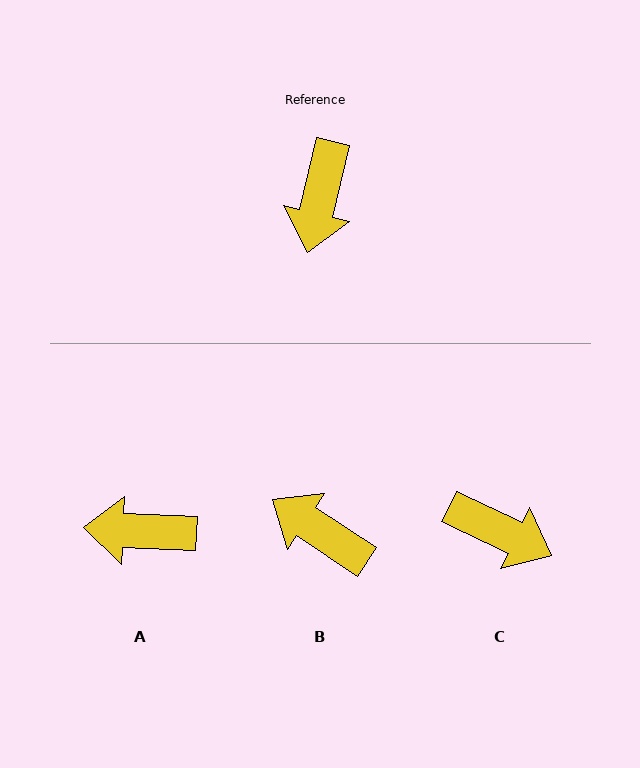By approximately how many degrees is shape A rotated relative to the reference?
Approximately 80 degrees clockwise.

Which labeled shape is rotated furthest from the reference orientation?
B, about 111 degrees away.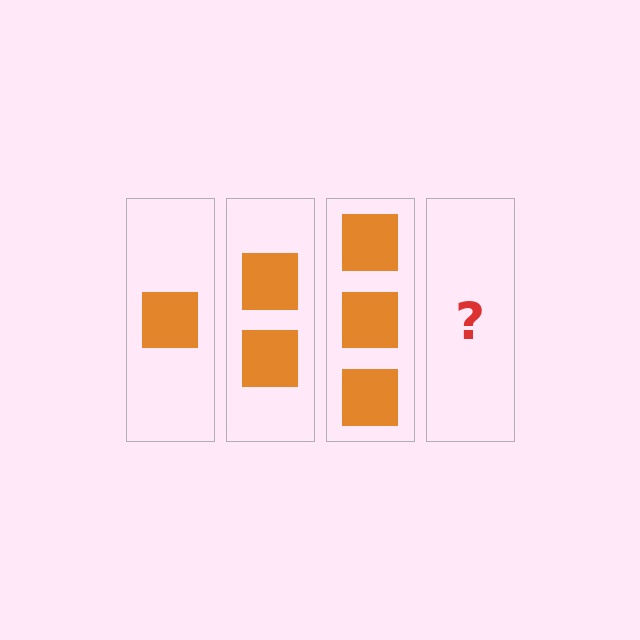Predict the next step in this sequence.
The next step is 4 squares.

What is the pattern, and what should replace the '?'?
The pattern is that each step adds one more square. The '?' should be 4 squares.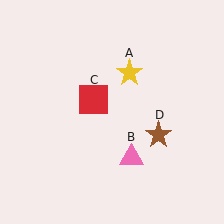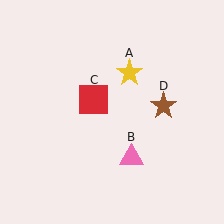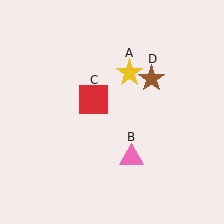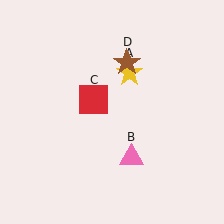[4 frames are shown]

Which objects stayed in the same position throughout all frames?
Yellow star (object A) and pink triangle (object B) and red square (object C) remained stationary.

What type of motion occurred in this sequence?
The brown star (object D) rotated counterclockwise around the center of the scene.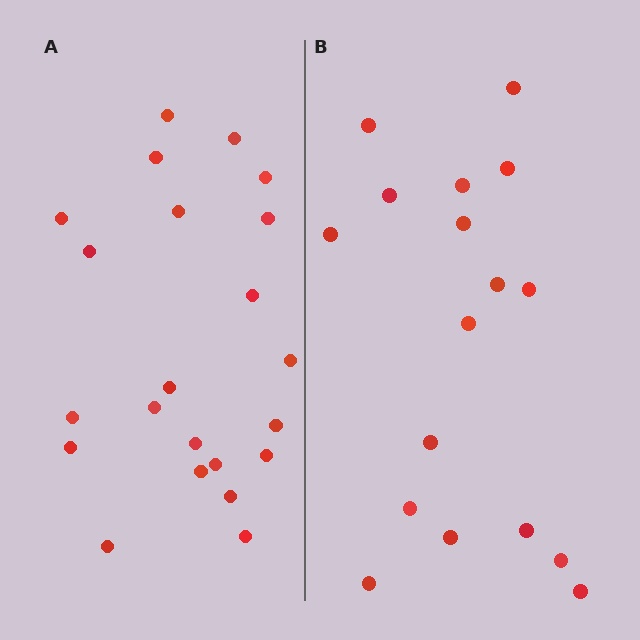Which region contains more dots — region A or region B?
Region A (the left region) has more dots.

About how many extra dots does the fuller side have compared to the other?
Region A has about 5 more dots than region B.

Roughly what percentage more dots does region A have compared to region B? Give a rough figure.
About 30% more.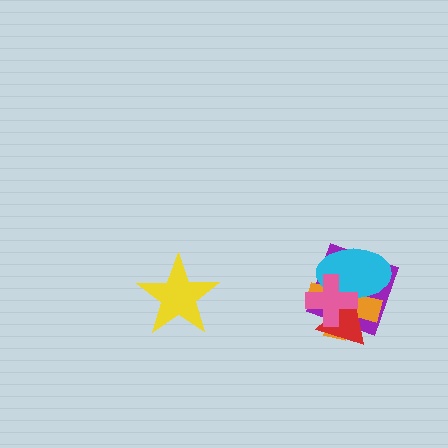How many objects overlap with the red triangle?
4 objects overlap with the red triangle.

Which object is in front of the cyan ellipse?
The pink cross is in front of the cyan ellipse.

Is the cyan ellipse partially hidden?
Yes, it is partially covered by another shape.